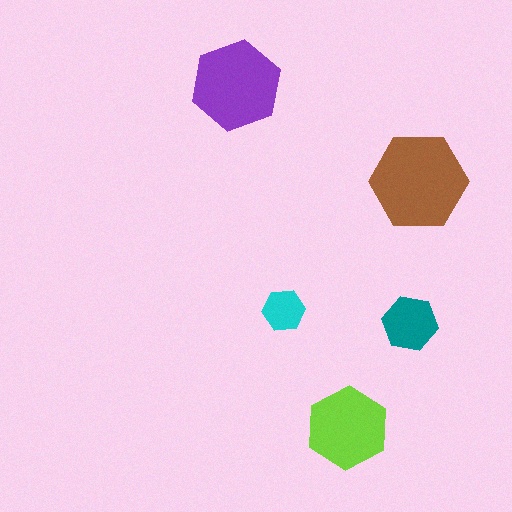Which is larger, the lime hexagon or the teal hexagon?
The lime one.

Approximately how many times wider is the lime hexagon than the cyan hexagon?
About 2 times wider.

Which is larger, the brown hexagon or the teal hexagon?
The brown one.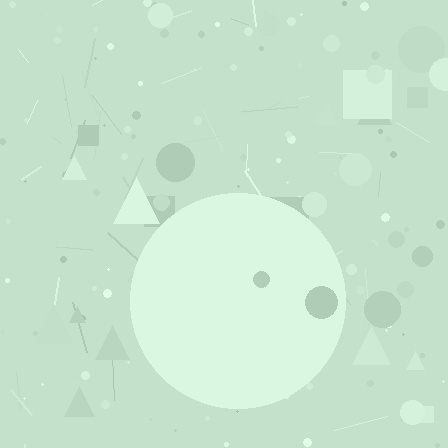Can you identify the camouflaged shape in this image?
The camouflaged shape is a circle.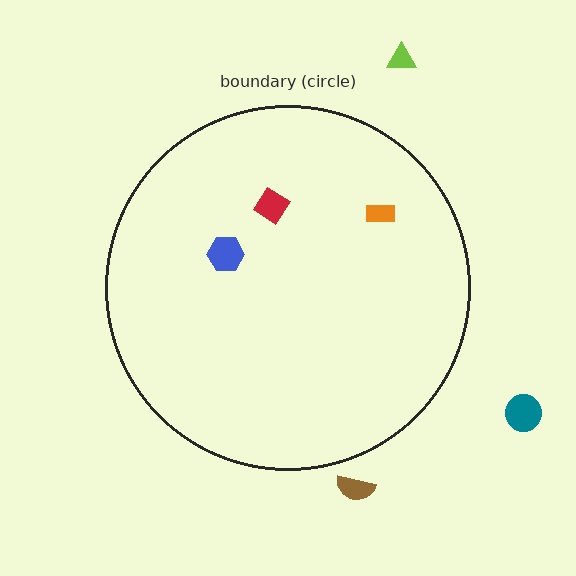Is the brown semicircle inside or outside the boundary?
Outside.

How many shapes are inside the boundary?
3 inside, 3 outside.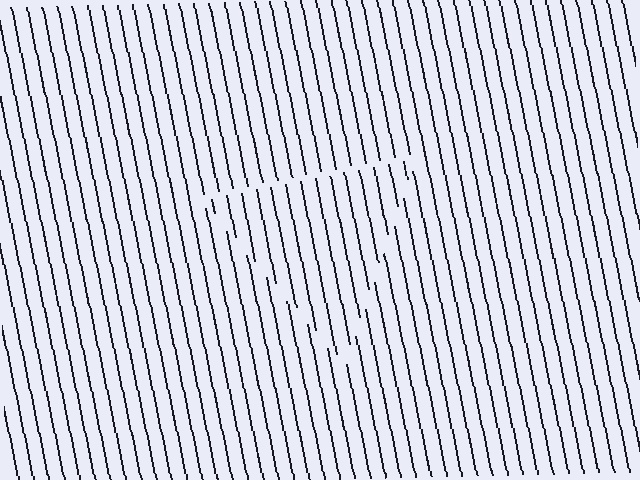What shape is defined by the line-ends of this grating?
An illusory triangle. The interior of the shape contains the same grating, shifted by half a period — the contour is defined by the phase discontinuity where line-ends from the inner and outer gratings abut.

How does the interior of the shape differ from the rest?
The interior of the shape contains the same grating, shifted by half a period — the contour is defined by the phase discontinuity where line-ends from the inner and outer gratings abut.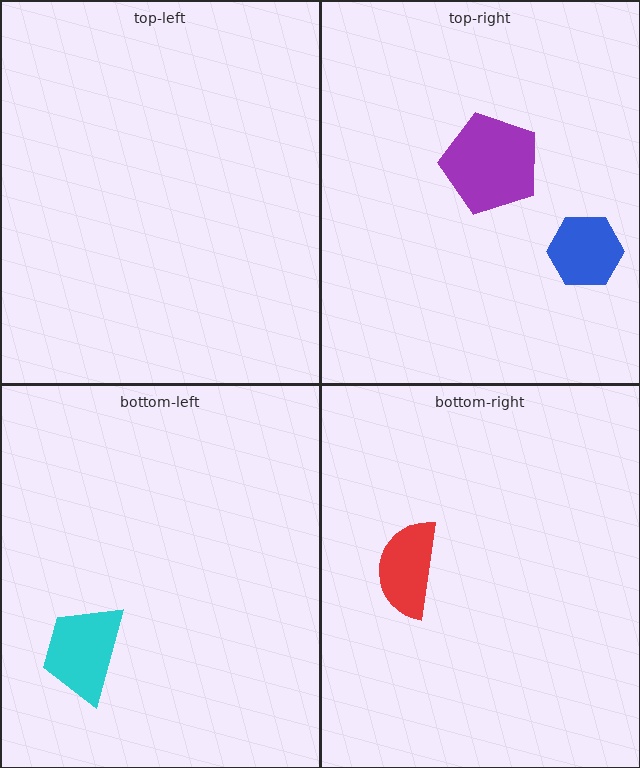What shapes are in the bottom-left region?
The cyan trapezoid.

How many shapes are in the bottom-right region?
1.